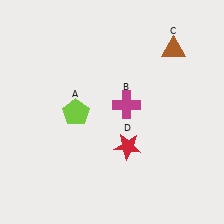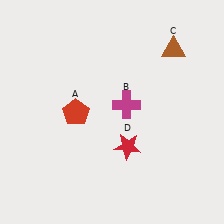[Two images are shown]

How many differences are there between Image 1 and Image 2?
There is 1 difference between the two images.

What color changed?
The pentagon (A) changed from lime in Image 1 to red in Image 2.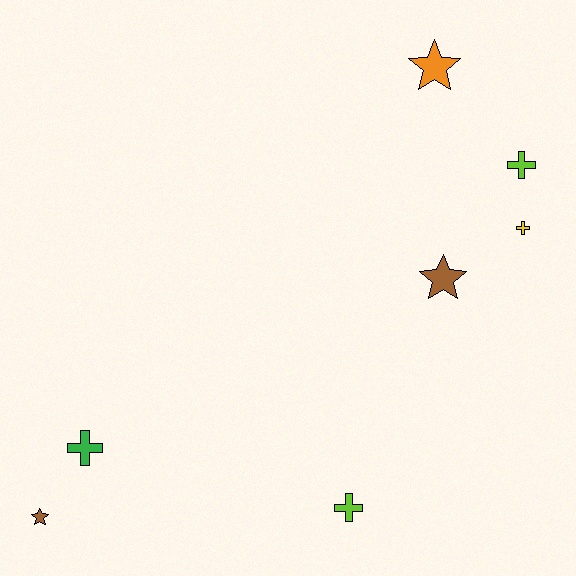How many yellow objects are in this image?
There is 1 yellow object.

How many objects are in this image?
There are 7 objects.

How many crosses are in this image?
There are 4 crosses.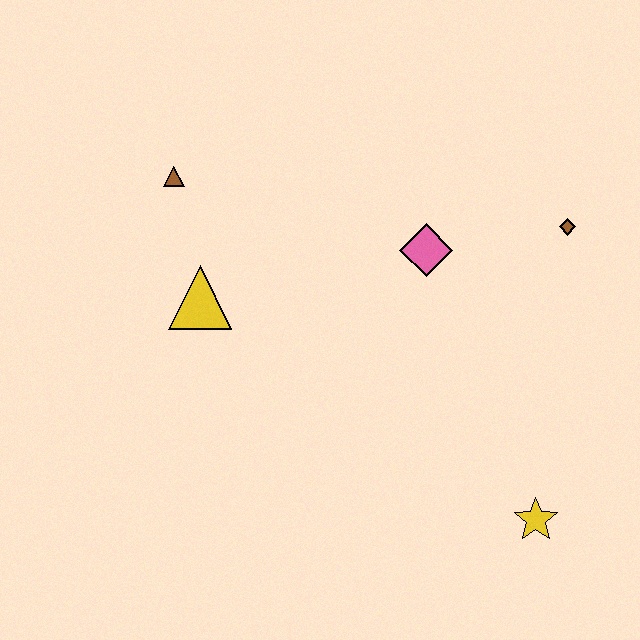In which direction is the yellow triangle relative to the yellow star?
The yellow triangle is to the left of the yellow star.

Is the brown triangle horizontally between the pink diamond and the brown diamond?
No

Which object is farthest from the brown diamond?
The brown triangle is farthest from the brown diamond.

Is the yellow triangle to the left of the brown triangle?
No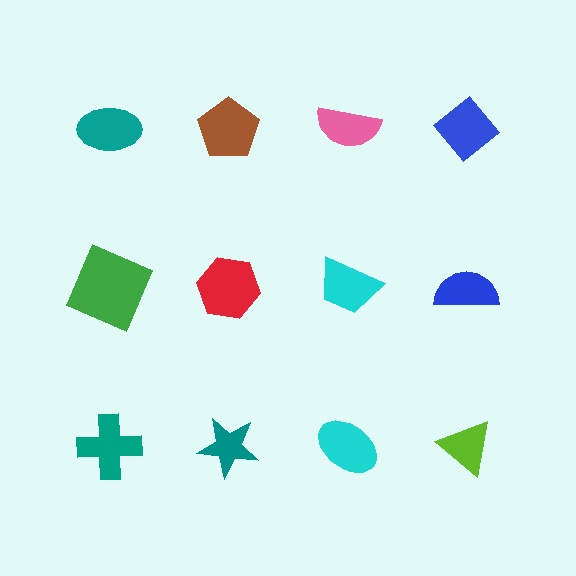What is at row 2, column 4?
A blue semicircle.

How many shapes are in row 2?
4 shapes.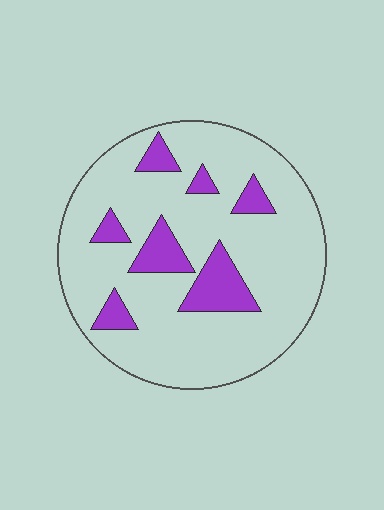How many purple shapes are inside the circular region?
7.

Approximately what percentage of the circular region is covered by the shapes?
Approximately 15%.